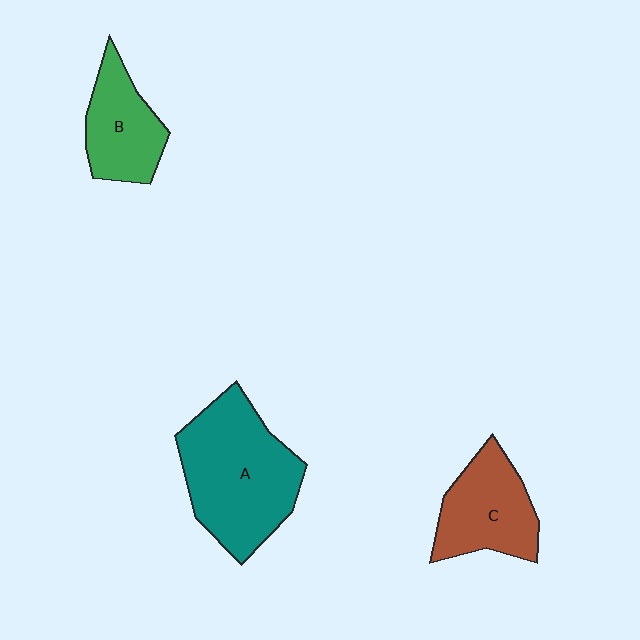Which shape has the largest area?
Shape A (teal).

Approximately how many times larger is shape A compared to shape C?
Approximately 1.6 times.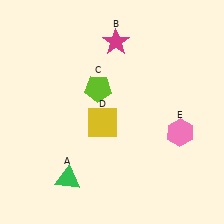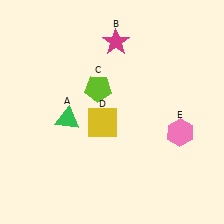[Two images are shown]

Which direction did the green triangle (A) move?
The green triangle (A) moved up.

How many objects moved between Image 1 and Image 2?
1 object moved between the two images.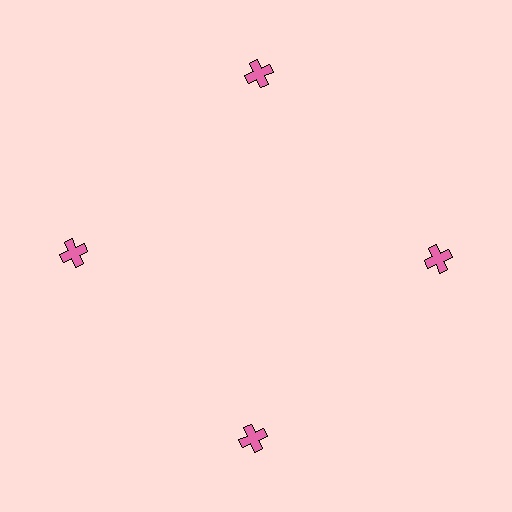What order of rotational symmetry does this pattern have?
This pattern has 4-fold rotational symmetry.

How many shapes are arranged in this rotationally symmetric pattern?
There are 4 shapes, arranged in 4 groups of 1.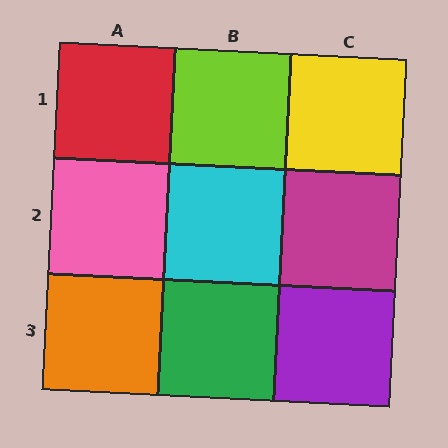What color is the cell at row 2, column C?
Magenta.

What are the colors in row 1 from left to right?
Red, lime, yellow.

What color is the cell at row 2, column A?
Pink.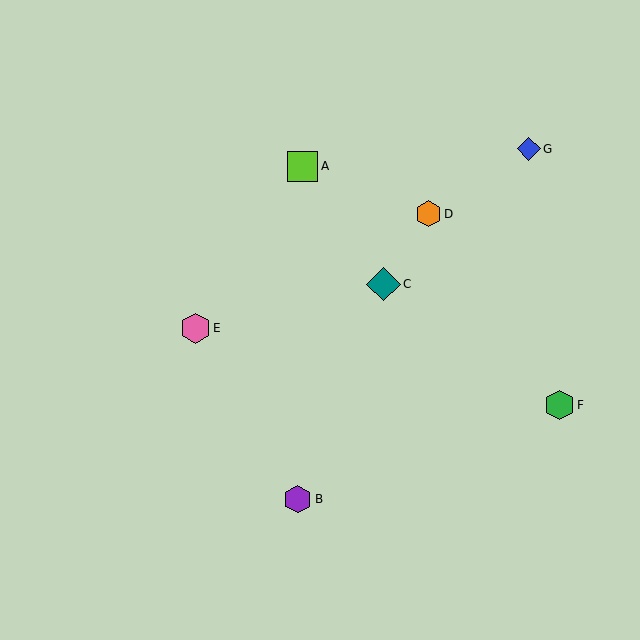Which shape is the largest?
The teal diamond (labeled C) is the largest.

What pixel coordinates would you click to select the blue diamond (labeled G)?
Click at (529, 149) to select the blue diamond G.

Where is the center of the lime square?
The center of the lime square is at (303, 166).